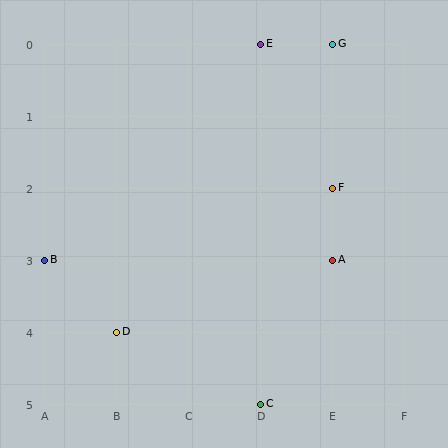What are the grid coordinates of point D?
Point D is at grid coordinates (B, 4).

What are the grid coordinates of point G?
Point G is at grid coordinates (E, 0).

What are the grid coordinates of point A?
Point A is at grid coordinates (E, 3).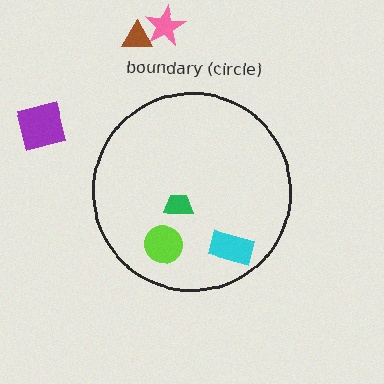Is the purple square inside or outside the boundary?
Outside.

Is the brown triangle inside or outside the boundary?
Outside.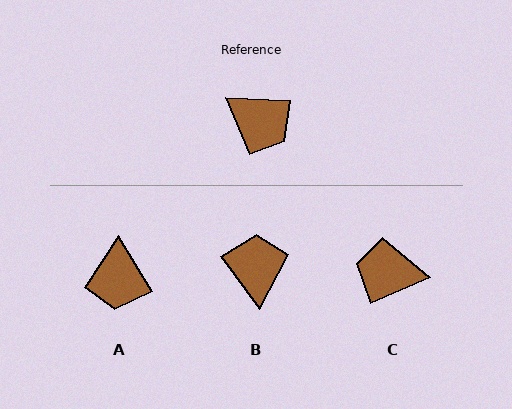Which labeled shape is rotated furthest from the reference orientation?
C, about 153 degrees away.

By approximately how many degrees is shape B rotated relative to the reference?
Approximately 129 degrees counter-clockwise.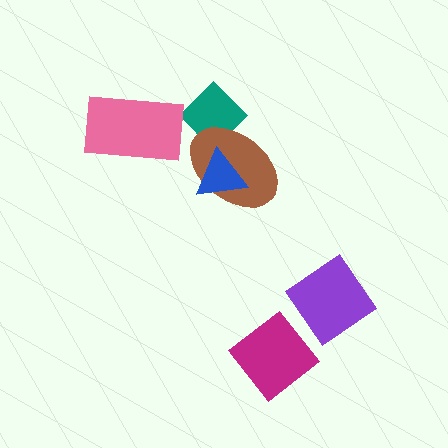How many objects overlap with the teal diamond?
1 object overlaps with the teal diamond.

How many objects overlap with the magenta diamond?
1 object overlaps with the magenta diamond.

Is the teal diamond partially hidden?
Yes, it is partially covered by another shape.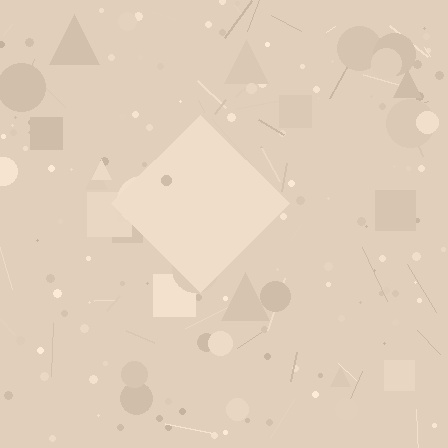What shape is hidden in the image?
A diamond is hidden in the image.